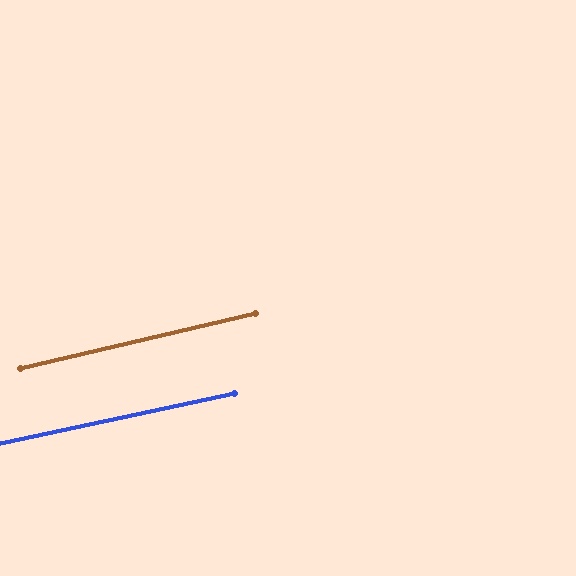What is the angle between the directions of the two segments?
Approximately 1 degree.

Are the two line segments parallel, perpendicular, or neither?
Parallel — their directions differ by only 1.2°.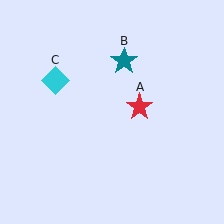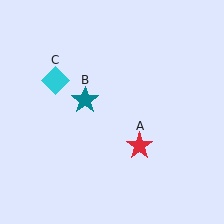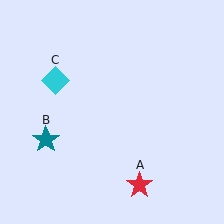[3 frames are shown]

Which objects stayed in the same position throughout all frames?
Cyan diamond (object C) remained stationary.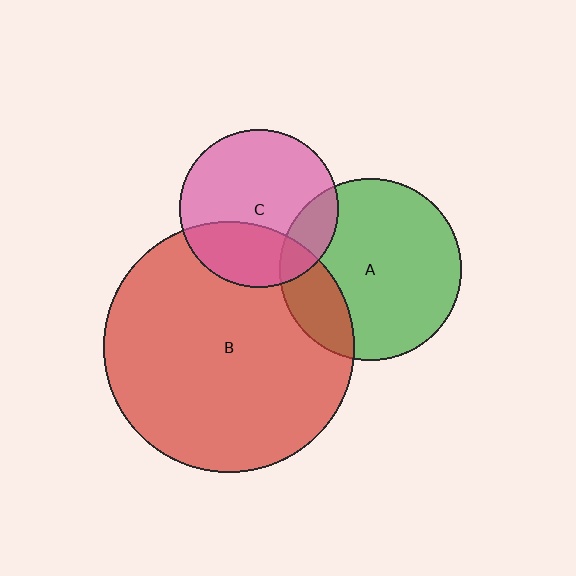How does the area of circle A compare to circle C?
Approximately 1.3 times.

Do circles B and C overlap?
Yes.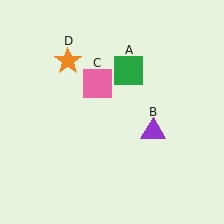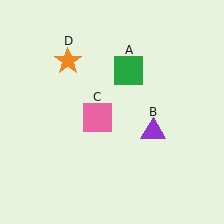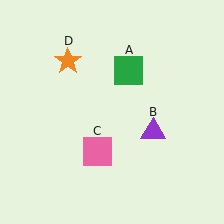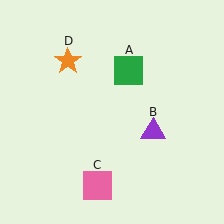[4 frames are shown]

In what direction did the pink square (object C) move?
The pink square (object C) moved down.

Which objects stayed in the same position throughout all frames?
Green square (object A) and purple triangle (object B) and orange star (object D) remained stationary.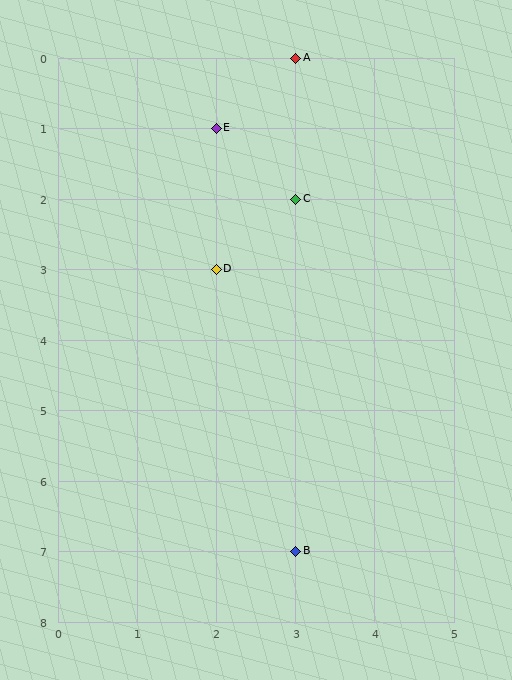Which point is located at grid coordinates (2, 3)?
Point D is at (2, 3).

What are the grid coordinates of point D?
Point D is at grid coordinates (2, 3).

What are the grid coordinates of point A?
Point A is at grid coordinates (3, 0).